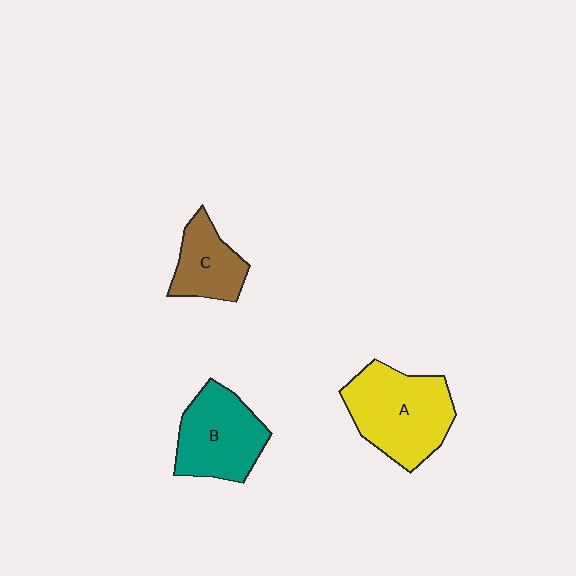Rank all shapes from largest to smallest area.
From largest to smallest: A (yellow), B (teal), C (brown).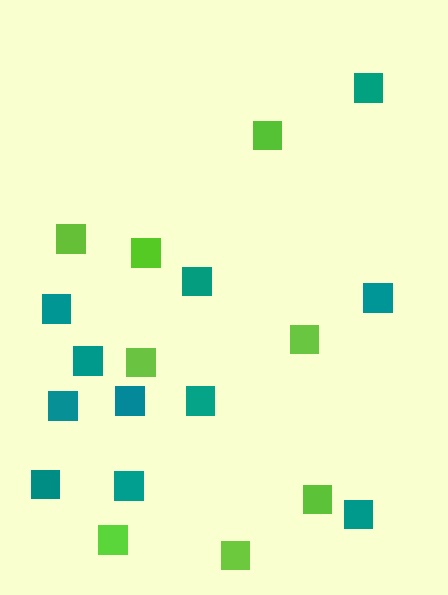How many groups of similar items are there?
There are 2 groups: one group of lime squares (8) and one group of teal squares (11).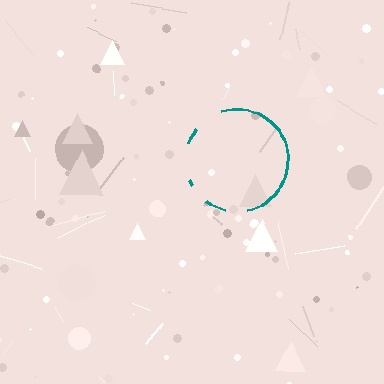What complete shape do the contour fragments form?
The contour fragments form a circle.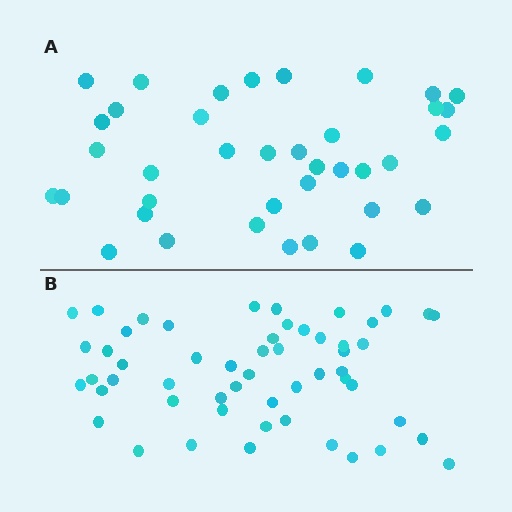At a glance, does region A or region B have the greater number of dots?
Region B (the bottom region) has more dots.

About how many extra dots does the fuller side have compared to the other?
Region B has approximately 15 more dots than region A.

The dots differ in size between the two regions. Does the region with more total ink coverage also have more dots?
No. Region A has more total ink coverage because its dots are larger, but region B actually contains more individual dots. Total area can be misleading — the number of items is what matters here.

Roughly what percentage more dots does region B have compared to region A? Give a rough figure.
About 40% more.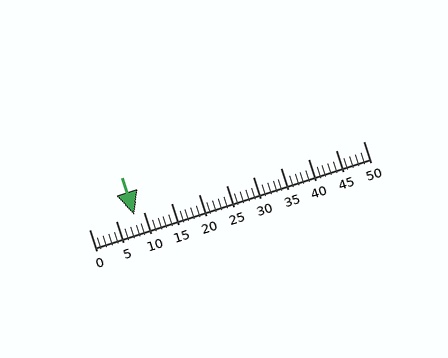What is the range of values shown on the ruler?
The ruler shows values from 0 to 50.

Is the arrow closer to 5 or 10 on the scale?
The arrow is closer to 10.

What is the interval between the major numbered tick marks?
The major tick marks are spaced 5 units apart.